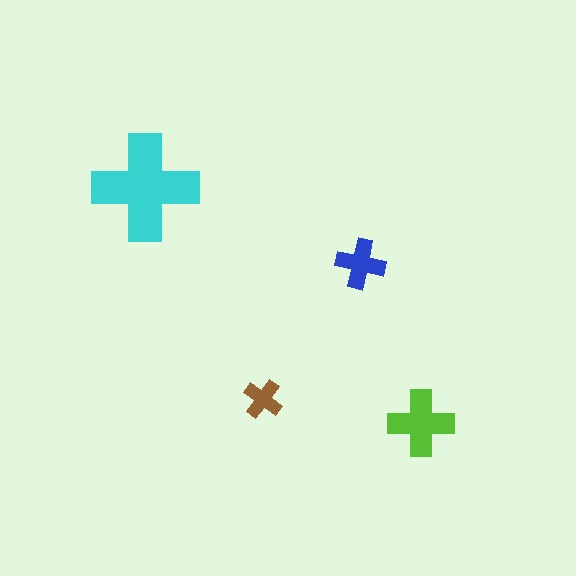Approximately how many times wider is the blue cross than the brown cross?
About 1.5 times wider.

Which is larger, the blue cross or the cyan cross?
The cyan one.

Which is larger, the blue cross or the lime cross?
The lime one.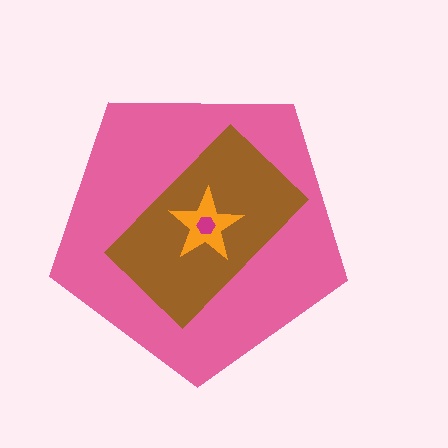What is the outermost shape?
The pink pentagon.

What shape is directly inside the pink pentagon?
The brown rectangle.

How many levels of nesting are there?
4.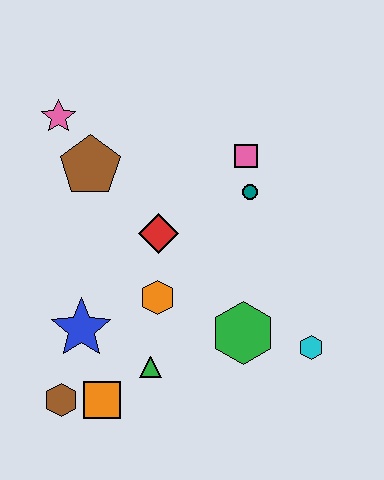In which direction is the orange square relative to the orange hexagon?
The orange square is below the orange hexagon.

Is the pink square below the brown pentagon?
No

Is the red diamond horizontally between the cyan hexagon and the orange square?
Yes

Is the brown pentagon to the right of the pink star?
Yes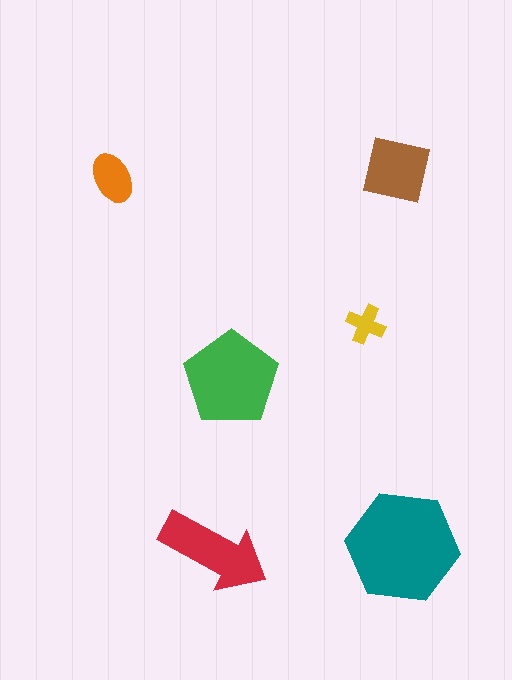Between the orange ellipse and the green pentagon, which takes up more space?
The green pentagon.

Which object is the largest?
The teal hexagon.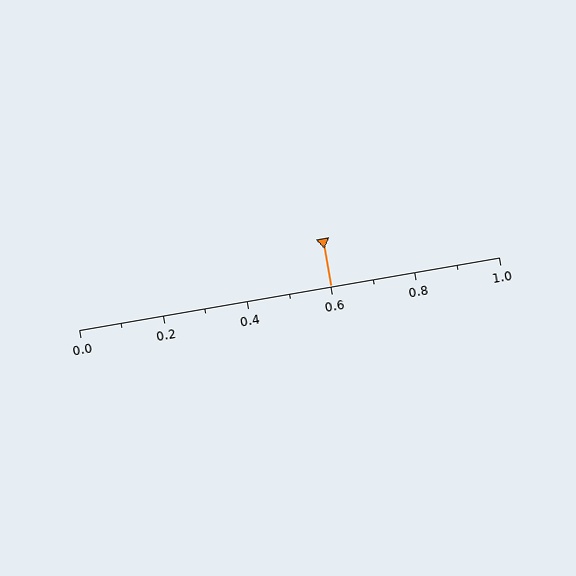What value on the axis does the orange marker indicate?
The marker indicates approximately 0.6.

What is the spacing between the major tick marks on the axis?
The major ticks are spaced 0.2 apart.